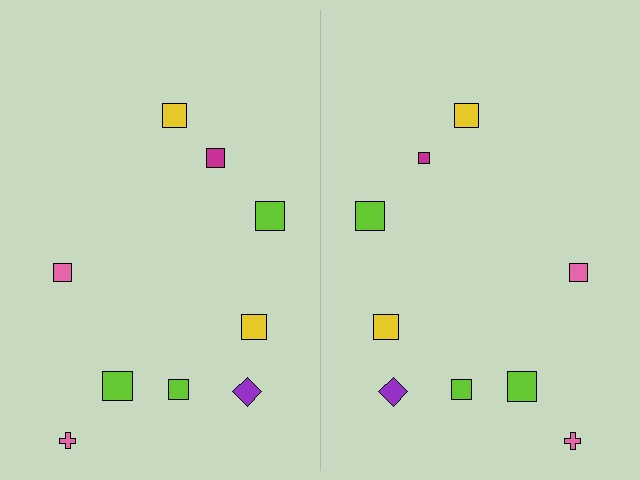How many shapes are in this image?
There are 18 shapes in this image.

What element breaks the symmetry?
The magenta square on the right side has a different size than its mirror counterpart.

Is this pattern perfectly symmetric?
No, the pattern is not perfectly symmetric. The magenta square on the right side has a different size than its mirror counterpart.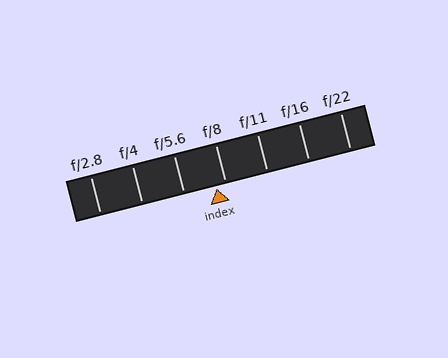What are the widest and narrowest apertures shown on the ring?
The widest aperture shown is f/2.8 and the narrowest is f/22.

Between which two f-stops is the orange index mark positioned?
The index mark is between f/5.6 and f/8.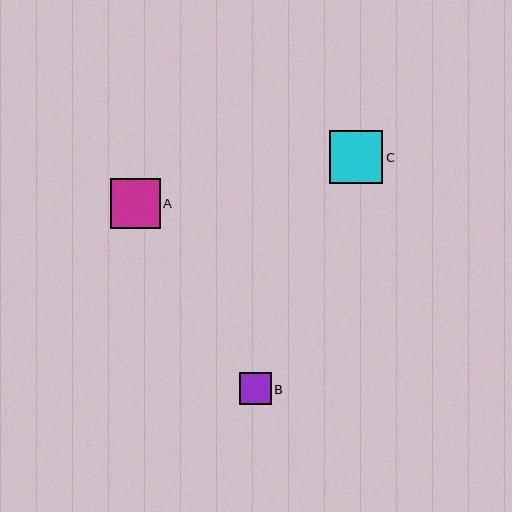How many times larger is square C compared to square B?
Square C is approximately 1.7 times the size of square B.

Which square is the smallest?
Square B is the smallest with a size of approximately 32 pixels.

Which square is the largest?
Square C is the largest with a size of approximately 53 pixels.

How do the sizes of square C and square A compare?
Square C and square A are approximately the same size.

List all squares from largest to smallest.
From largest to smallest: C, A, B.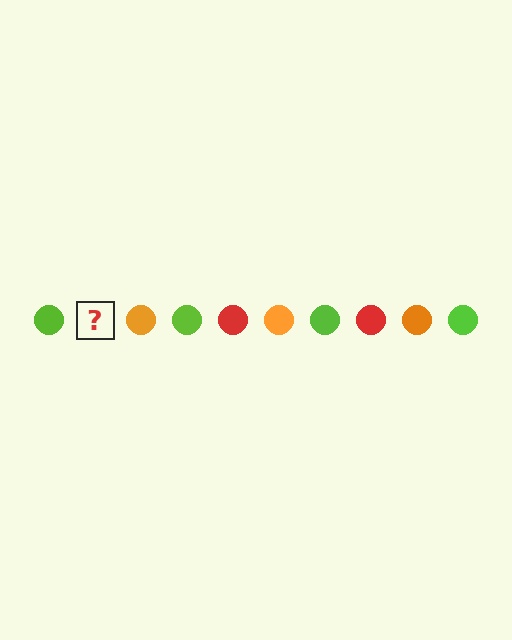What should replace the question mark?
The question mark should be replaced with a red circle.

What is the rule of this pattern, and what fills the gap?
The rule is that the pattern cycles through lime, red, orange circles. The gap should be filled with a red circle.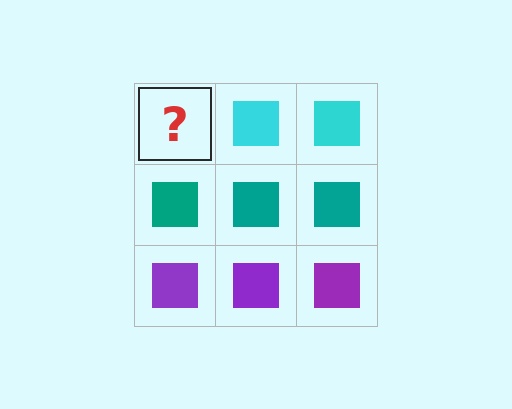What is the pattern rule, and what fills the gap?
The rule is that each row has a consistent color. The gap should be filled with a cyan square.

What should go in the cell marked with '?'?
The missing cell should contain a cyan square.